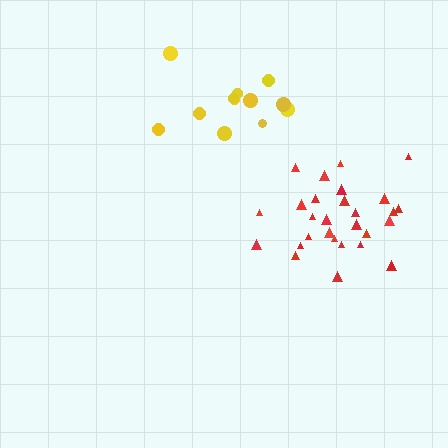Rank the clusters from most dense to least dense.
red, yellow.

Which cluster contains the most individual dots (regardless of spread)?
Red (28).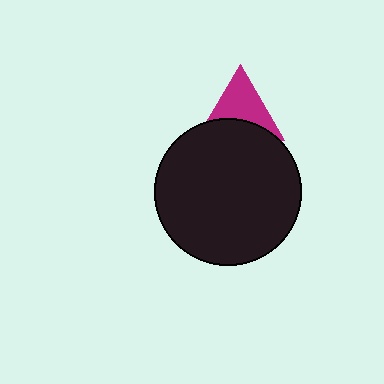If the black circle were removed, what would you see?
You would see the complete magenta triangle.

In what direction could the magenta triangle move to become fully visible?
The magenta triangle could move up. That would shift it out from behind the black circle entirely.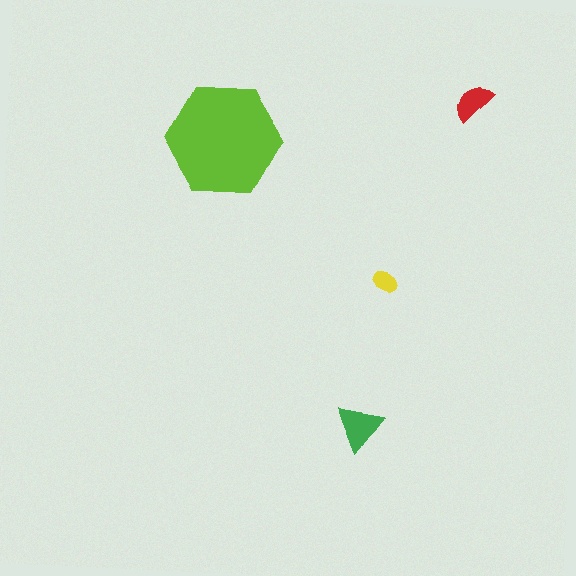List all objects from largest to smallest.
The lime hexagon, the green triangle, the red semicircle, the yellow ellipse.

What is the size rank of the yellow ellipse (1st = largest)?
4th.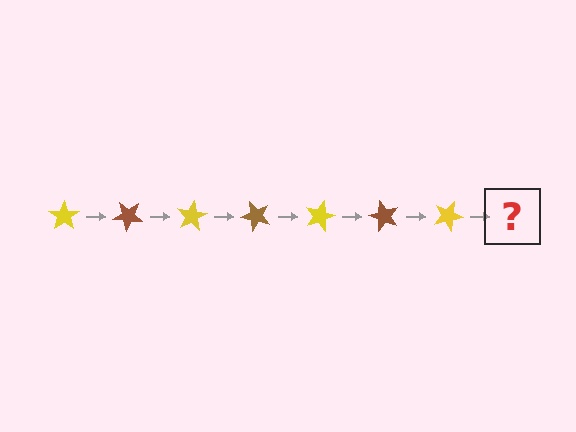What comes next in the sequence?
The next element should be a brown star, rotated 280 degrees from the start.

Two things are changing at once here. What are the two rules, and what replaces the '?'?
The two rules are that it rotates 40 degrees each step and the color cycles through yellow and brown. The '?' should be a brown star, rotated 280 degrees from the start.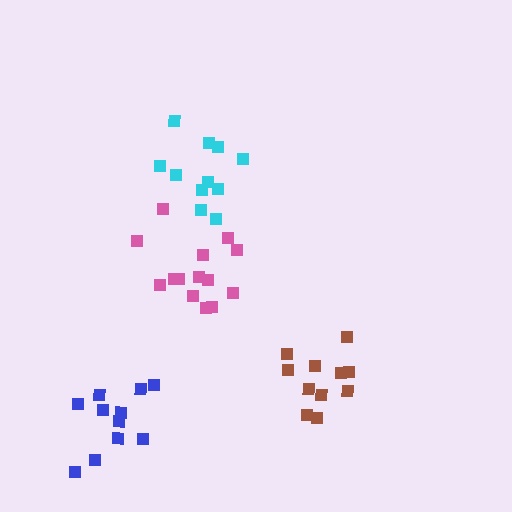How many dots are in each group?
Group 1: 11 dots, Group 2: 11 dots, Group 3: 11 dots, Group 4: 14 dots (47 total).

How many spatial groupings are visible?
There are 4 spatial groupings.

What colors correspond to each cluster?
The clusters are colored: brown, cyan, blue, pink.